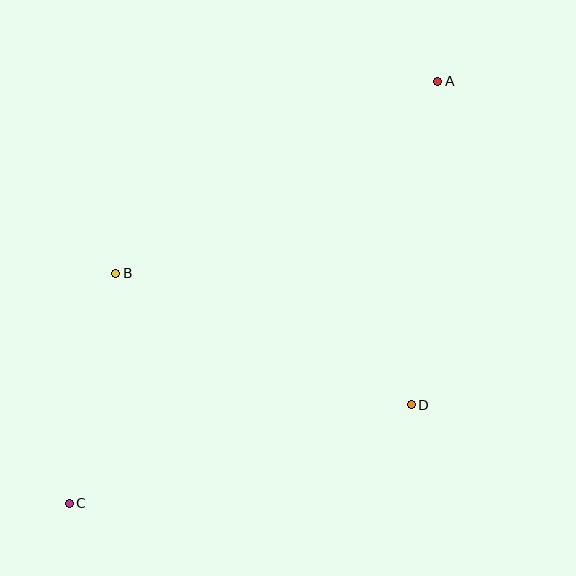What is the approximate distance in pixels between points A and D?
The distance between A and D is approximately 325 pixels.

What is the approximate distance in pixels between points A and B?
The distance between A and B is approximately 375 pixels.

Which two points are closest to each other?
Points B and C are closest to each other.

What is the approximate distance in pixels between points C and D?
The distance between C and D is approximately 356 pixels.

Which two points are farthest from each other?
Points A and C are farthest from each other.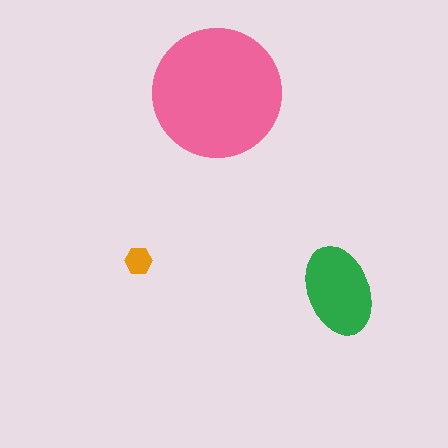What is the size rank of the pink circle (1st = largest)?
1st.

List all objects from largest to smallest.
The pink circle, the green ellipse, the orange hexagon.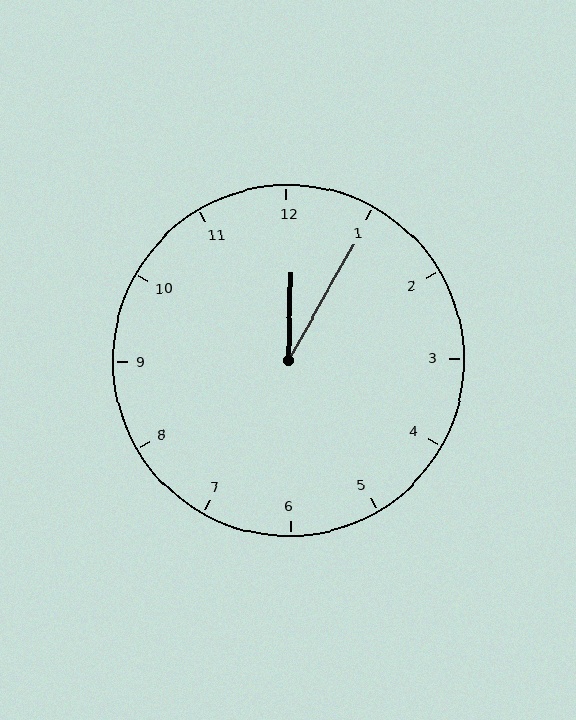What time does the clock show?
12:05.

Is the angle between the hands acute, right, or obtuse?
It is acute.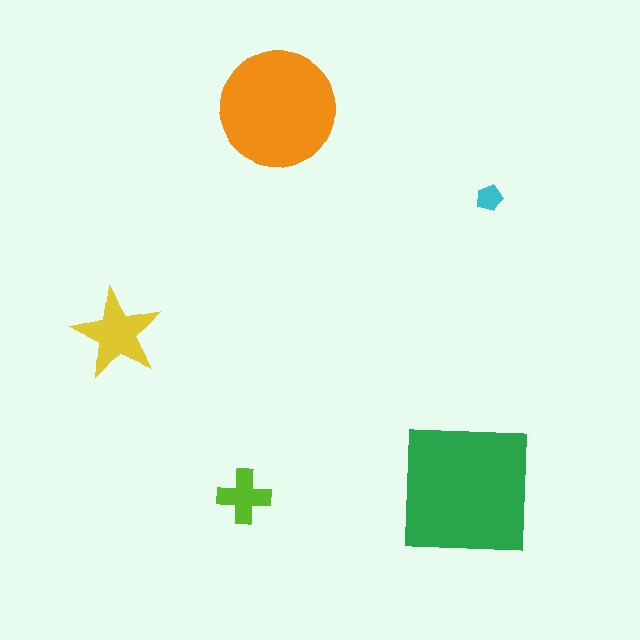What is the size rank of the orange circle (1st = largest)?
2nd.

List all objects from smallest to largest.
The cyan pentagon, the lime cross, the yellow star, the orange circle, the green square.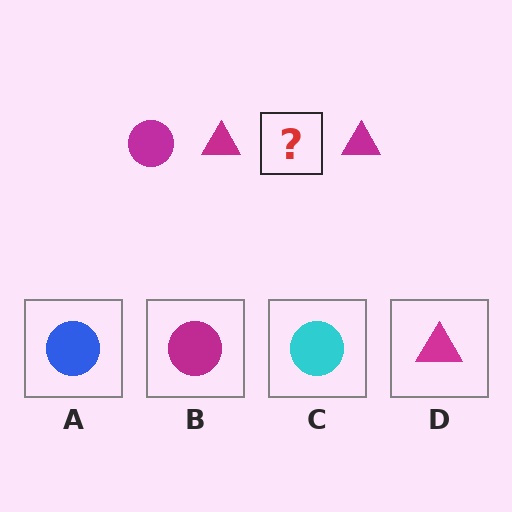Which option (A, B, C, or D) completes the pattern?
B.